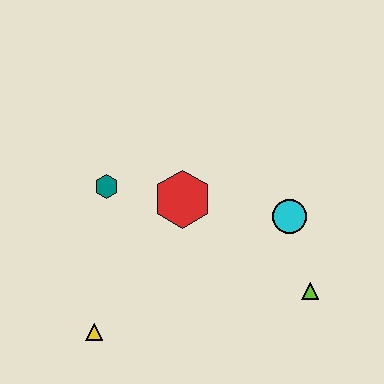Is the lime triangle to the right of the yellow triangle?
Yes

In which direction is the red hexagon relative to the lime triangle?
The red hexagon is to the left of the lime triangle.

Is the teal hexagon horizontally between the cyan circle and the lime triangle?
No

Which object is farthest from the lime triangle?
The teal hexagon is farthest from the lime triangle.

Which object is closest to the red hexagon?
The teal hexagon is closest to the red hexagon.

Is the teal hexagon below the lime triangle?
No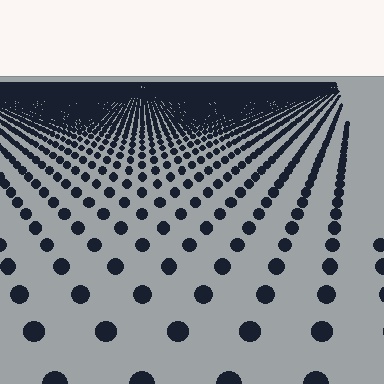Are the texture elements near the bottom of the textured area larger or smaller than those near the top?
Larger. Near the bottom, elements are closer to the viewer and appear at a bigger on-screen size.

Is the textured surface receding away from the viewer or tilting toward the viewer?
The surface is receding away from the viewer. Texture elements get smaller and denser toward the top.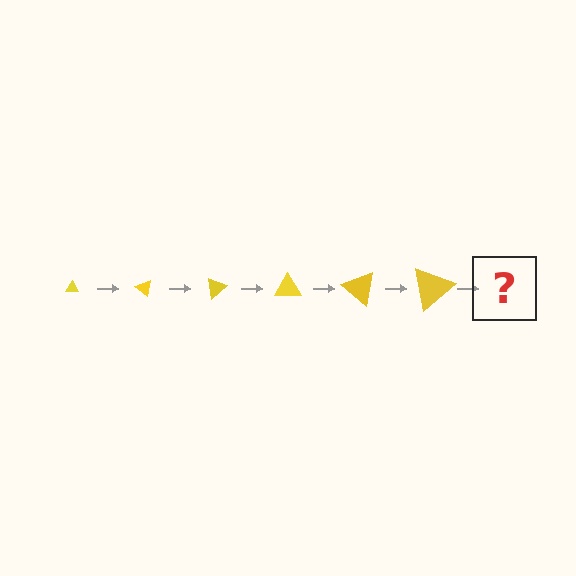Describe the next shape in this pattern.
It should be a triangle, larger than the previous one and rotated 240 degrees from the start.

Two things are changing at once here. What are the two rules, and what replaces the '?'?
The two rules are that the triangle grows larger each step and it rotates 40 degrees each step. The '?' should be a triangle, larger than the previous one and rotated 240 degrees from the start.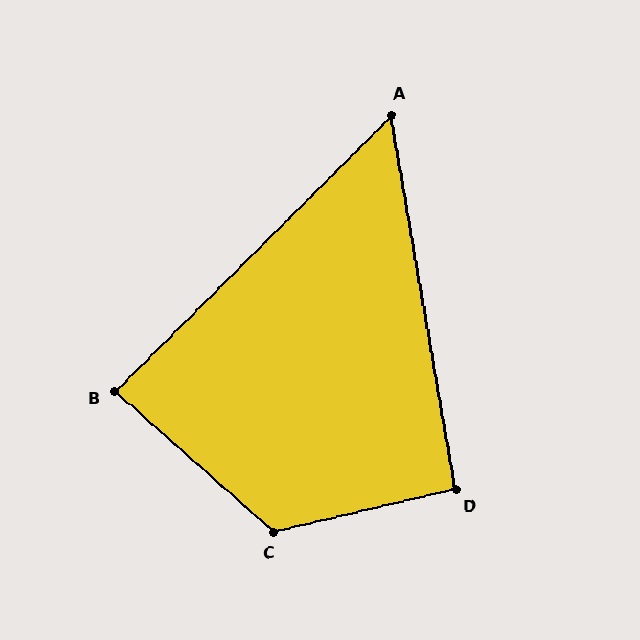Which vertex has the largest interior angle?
C, at approximately 125 degrees.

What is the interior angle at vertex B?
Approximately 86 degrees (approximately right).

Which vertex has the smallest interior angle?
A, at approximately 55 degrees.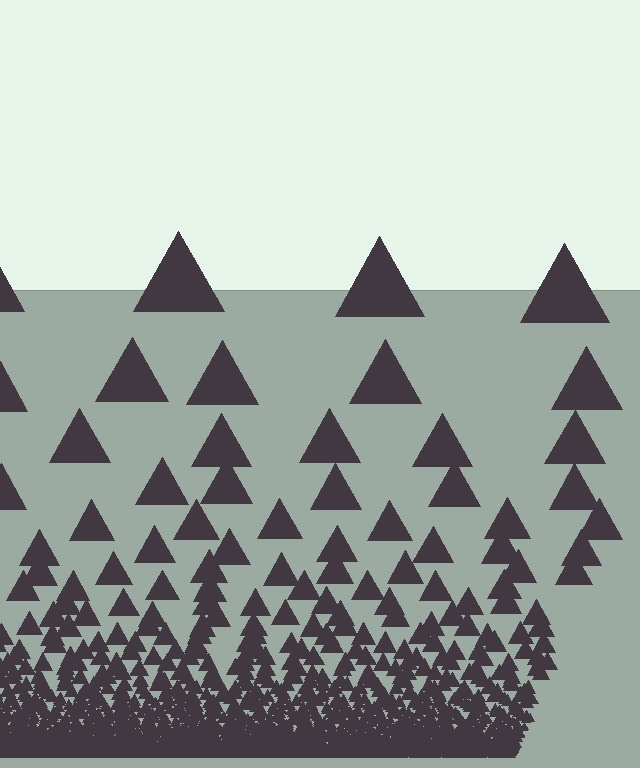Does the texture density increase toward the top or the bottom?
Density increases toward the bottom.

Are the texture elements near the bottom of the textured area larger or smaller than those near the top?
Smaller. The gradient is inverted — elements near the bottom are smaller and denser.